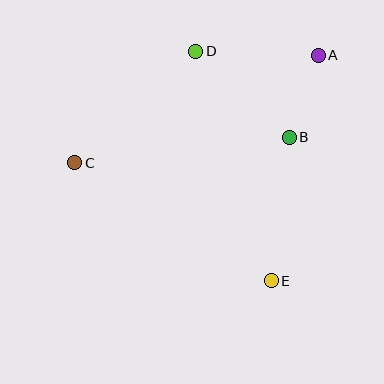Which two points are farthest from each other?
Points A and C are farthest from each other.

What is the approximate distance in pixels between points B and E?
The distance between B and E is approximately 144 pixels.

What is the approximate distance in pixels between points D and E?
The distance between D and E is approximately 242 pixels.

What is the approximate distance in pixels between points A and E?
The distance between A and E is approximately 230 pixels.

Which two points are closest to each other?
Points A and B are closest to each other.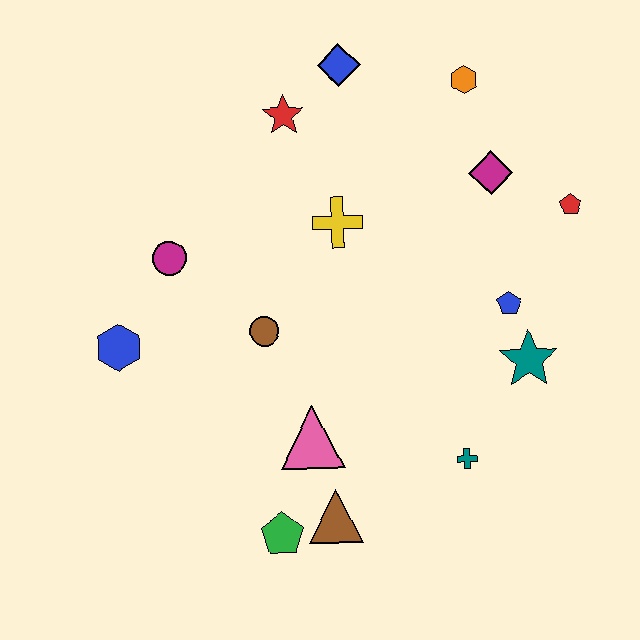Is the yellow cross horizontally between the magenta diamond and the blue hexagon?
Yes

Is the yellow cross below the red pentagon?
Yes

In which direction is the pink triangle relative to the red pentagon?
The pink triangle is to the left of the red pentagon.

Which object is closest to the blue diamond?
The red star is closest to the blue diamond.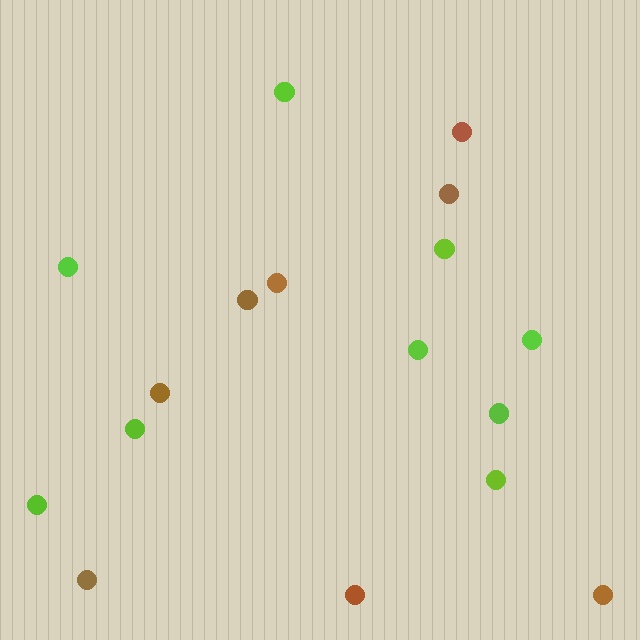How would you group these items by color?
There are 2 groups: one group of brown circles (8) and one group of lime circles (9).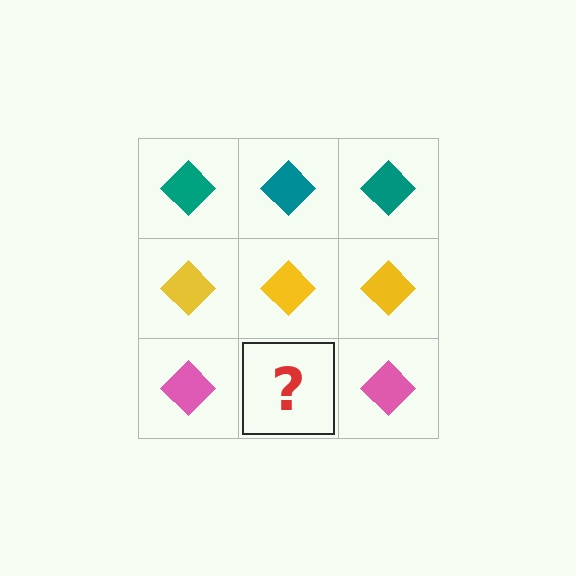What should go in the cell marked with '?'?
The missing cell should contain a pink diamond.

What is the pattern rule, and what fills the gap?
The rule is that each row has a consistent color. The gap should be filled with a pink diamond.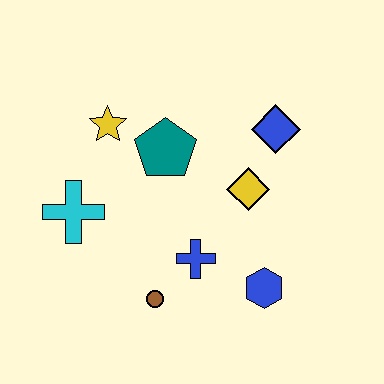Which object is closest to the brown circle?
The blue cross is closest to the brown circle.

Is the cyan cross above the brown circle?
Yes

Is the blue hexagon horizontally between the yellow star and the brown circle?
No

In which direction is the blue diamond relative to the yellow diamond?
The blue diamond is above the yellow diamond.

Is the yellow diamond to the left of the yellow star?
No